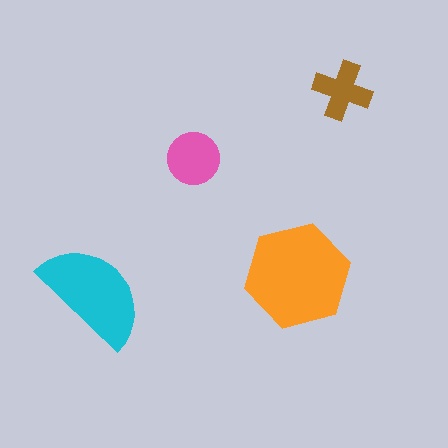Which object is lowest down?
The cyan semicircle is bottommost.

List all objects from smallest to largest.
The brown cross, the pink circle, the cyan semicircle, the orange hexagon.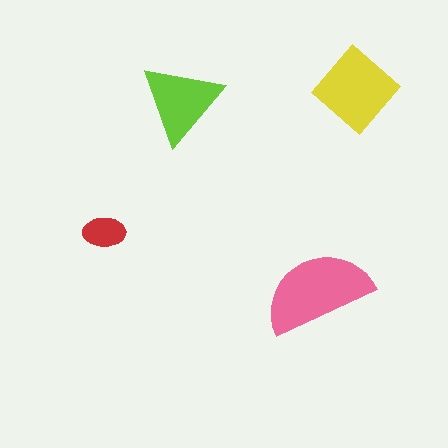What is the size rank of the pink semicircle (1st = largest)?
1st.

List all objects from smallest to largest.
The red ellipse, the lime triangle, the yellow diamond, the pink semicircle.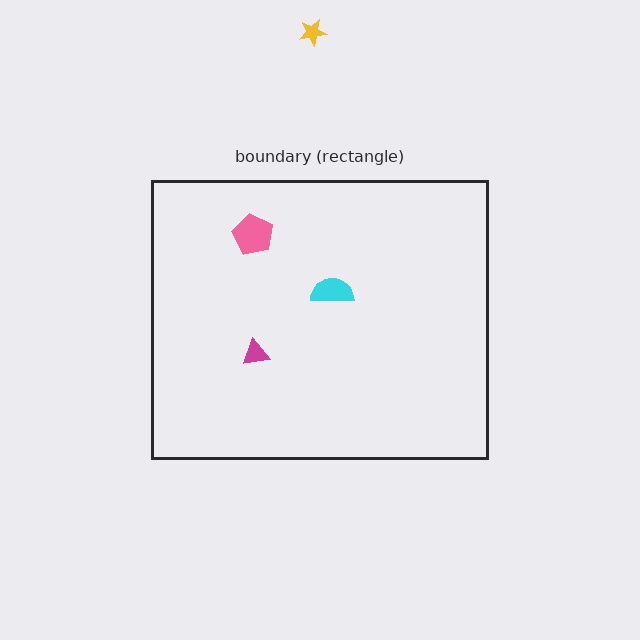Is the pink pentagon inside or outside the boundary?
Inside.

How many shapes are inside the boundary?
3 inside, 1 outside.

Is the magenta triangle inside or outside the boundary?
Inside.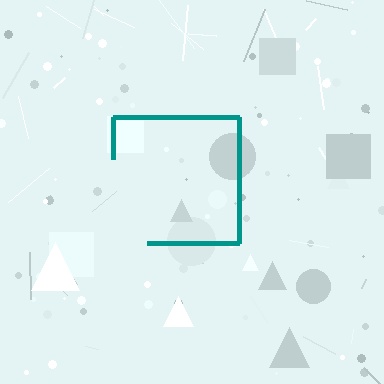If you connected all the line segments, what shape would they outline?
They would outline a square.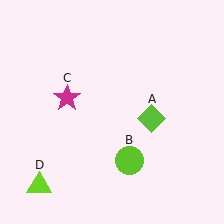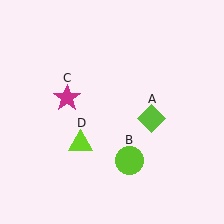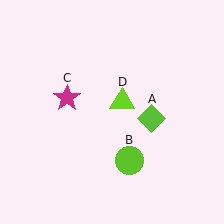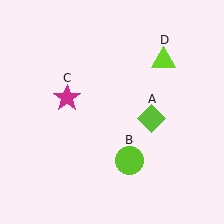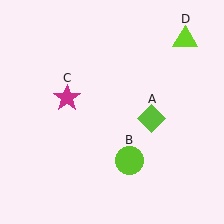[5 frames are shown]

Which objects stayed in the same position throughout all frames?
Lime diamond (object A) and lime circle (object B) and magenta star (object C) remained stationary.